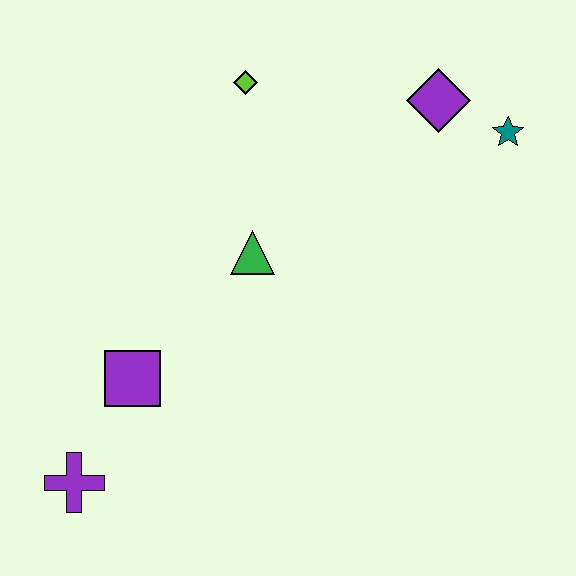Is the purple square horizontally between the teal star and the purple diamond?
No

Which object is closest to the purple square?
The purple cross is closest to the purple square.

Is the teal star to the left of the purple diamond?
No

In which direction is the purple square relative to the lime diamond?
The purple square is below the lime diamond.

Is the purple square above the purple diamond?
No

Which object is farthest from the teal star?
The purple cross is farthest from the teal star.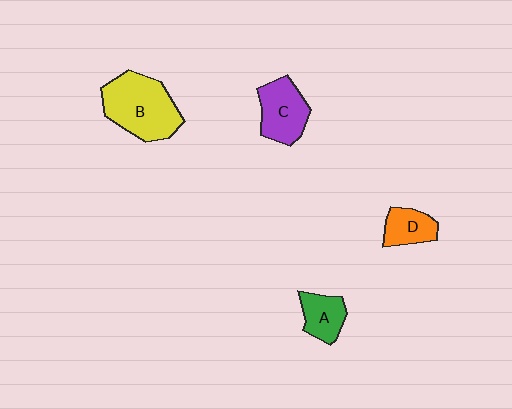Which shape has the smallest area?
Shape D (orange).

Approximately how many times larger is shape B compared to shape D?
Approximately 2.3 times.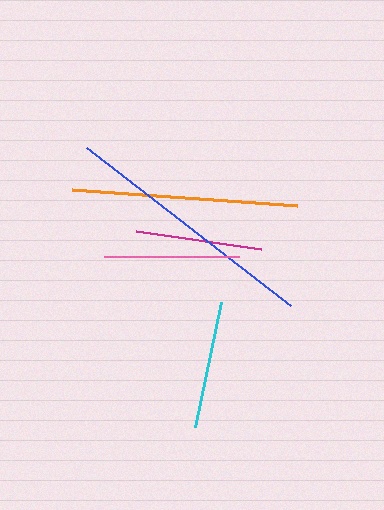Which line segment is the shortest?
The magenta line is the shortest at approximately 127 pixels.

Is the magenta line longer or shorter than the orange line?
The orange line is longer than the magenta line.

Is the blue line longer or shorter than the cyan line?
The blue line is longer than the cyan line.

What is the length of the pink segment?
The pink segment is approximately 134 pixels long.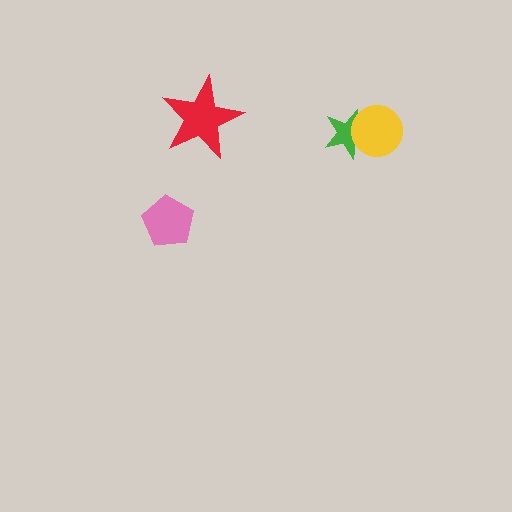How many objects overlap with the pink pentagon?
0 objects overlap with the pink pentagon.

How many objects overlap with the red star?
0 objects overlap with the red star.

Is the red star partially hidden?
No, no other shape covers it.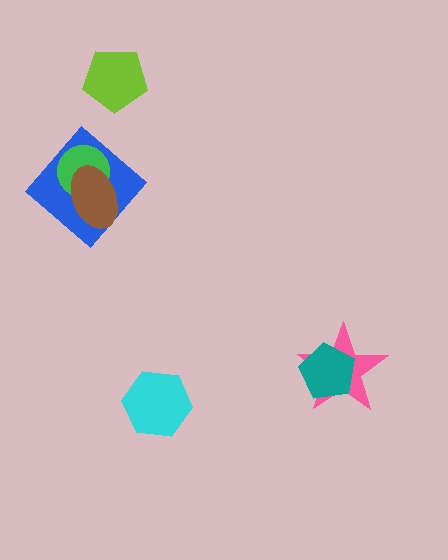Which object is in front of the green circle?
The brown ellipse is in front of the green circle.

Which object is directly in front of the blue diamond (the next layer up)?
The green circle is directly in front of the blue diamond.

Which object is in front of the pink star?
The teal pentagon is in front of the pink star.